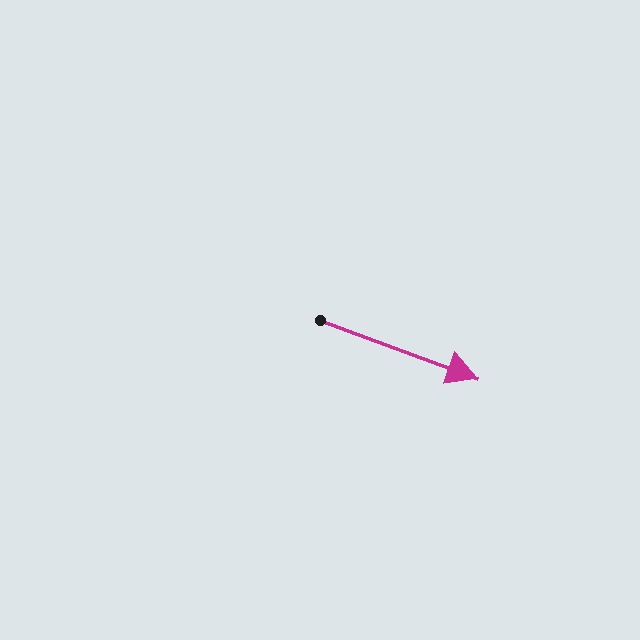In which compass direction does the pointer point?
East.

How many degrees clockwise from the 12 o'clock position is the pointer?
Approximately 110 degrees.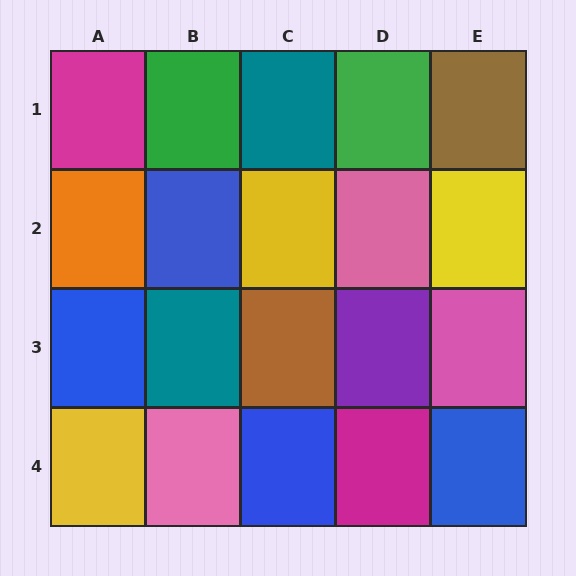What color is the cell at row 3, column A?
Blue.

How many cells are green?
2 cells are green.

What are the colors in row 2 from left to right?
Orange, blue, yellow, pink, yellow.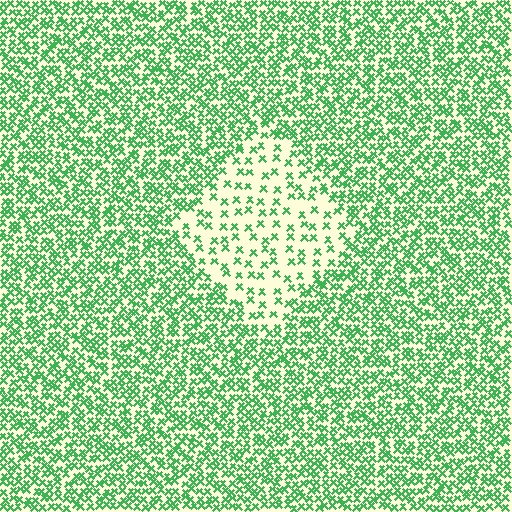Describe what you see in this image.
The image contains small green elements arranged at two different densities. A diamond-shaped region is visible where the elements are less densely packed than the surrounding area.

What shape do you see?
I see a diamond.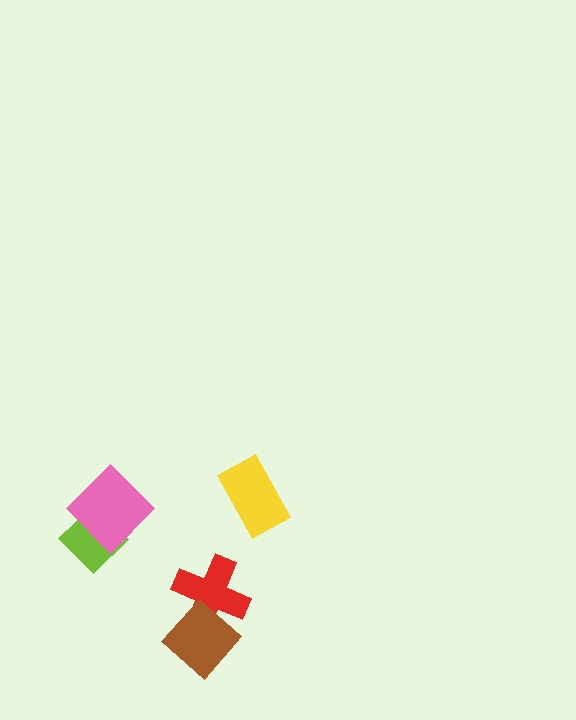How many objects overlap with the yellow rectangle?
0 objects overlap with the yellow rectangle.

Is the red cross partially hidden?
Yes, it is partially covered by another shape.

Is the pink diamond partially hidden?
No, no other shape covers it.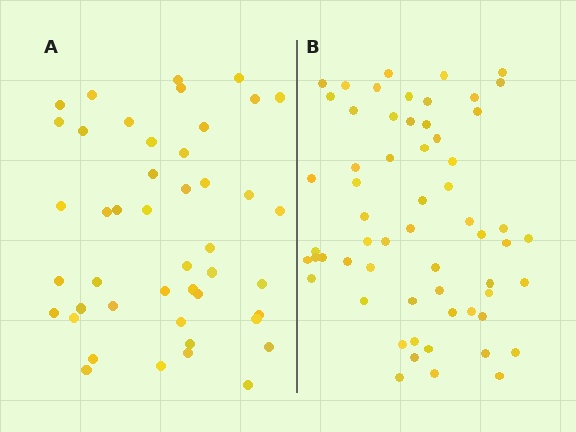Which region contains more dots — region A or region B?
Region B (the right region) has more dots.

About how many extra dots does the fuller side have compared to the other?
Region B has approximately 15 more dots than region A.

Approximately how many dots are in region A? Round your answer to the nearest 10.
About 40 dots. (The exact count is 45, which rounds to 40.)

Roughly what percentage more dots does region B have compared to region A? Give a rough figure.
About 35% more.